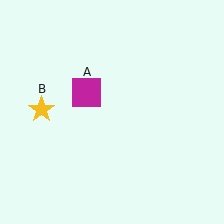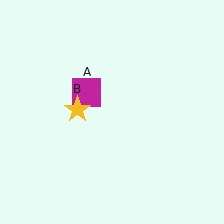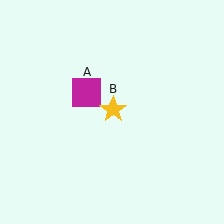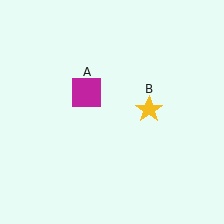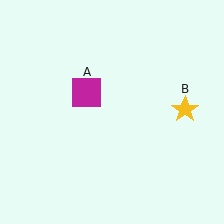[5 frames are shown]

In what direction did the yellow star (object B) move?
The yellow star (object B) moved right.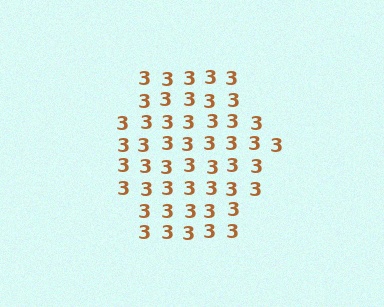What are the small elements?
The small elements are digit 3's.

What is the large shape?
The large shape is a hexagon.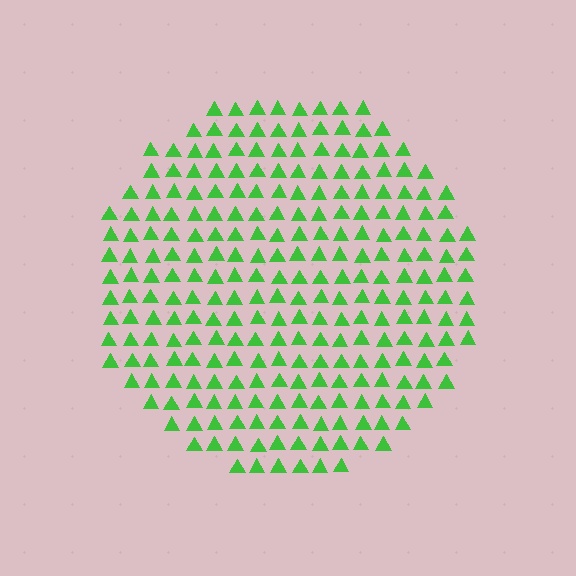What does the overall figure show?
The overall figure shows a circle.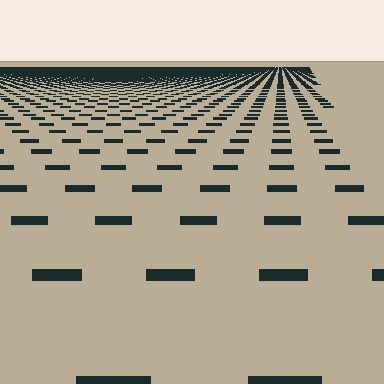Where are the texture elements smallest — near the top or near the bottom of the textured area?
Near the top.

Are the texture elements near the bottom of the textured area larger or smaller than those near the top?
Larger. Near the bottom, elements are closer to the viewer and appear at a bigger on-screen size.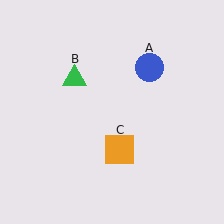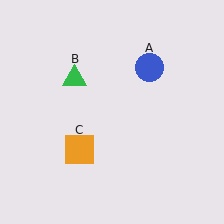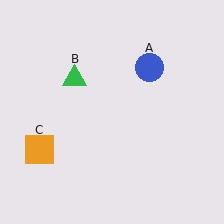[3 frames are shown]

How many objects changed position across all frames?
1 object changed position: orange square (object C).